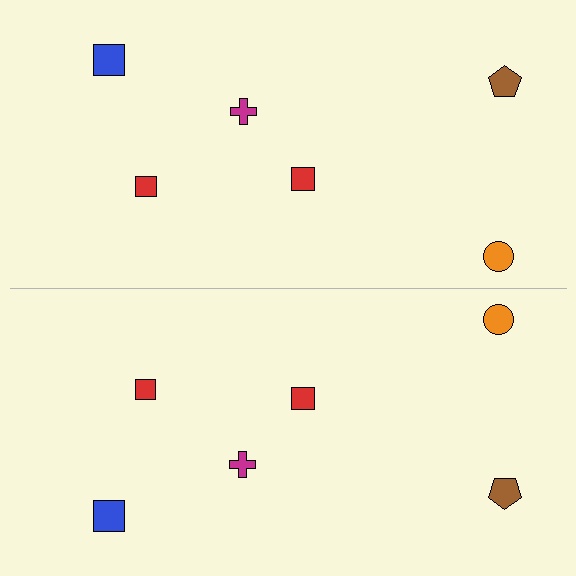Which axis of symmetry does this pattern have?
The pattern has a horizontal axis of symmetry running through the center of the image.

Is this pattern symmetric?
Yes, this pattern has bilateral (reflection) symmetry.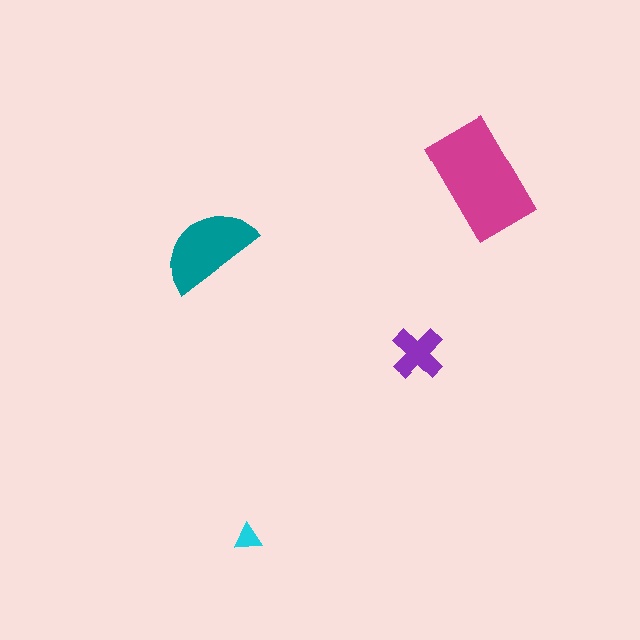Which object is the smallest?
The cyan triangle.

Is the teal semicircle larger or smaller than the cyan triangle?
Larger.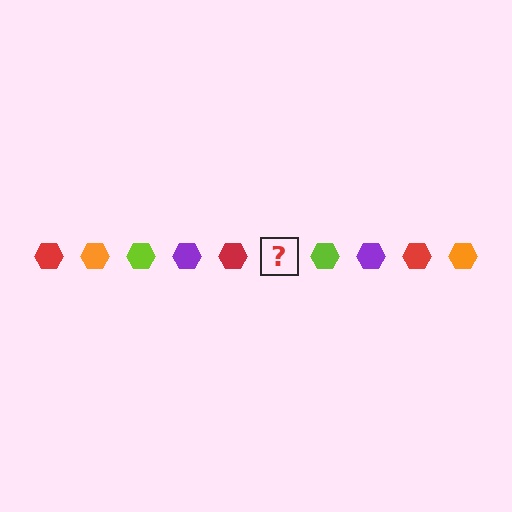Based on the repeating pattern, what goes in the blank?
The blank should be an orange hexagon.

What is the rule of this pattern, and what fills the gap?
The rule is that the pattern cycles through red, orange, lime, purple hexagons. The gap should be filled with an orange hexagon.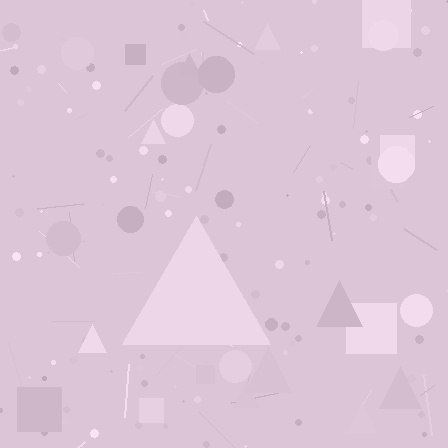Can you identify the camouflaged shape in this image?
The camouflaged shape is a triangle.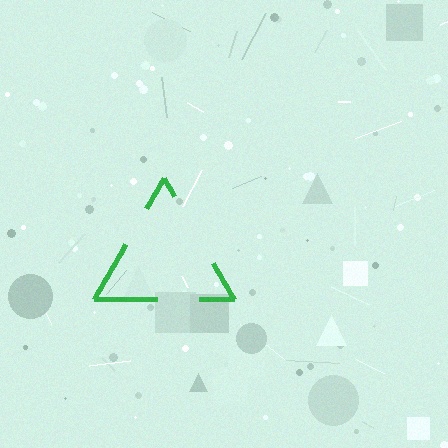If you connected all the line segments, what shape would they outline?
They would outline a triangle.